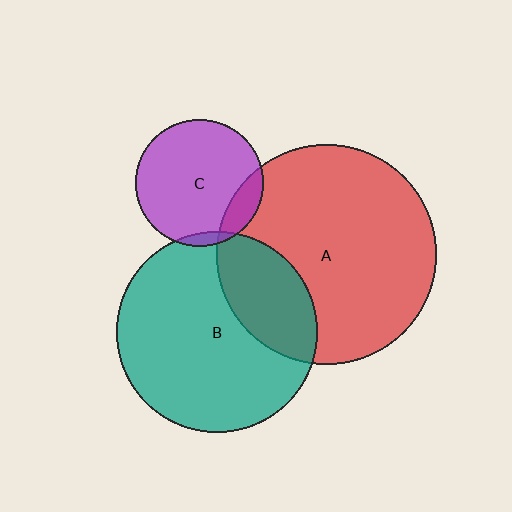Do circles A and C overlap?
Yes.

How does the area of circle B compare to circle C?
Approximately 2.5 times.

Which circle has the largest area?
Circle A (red).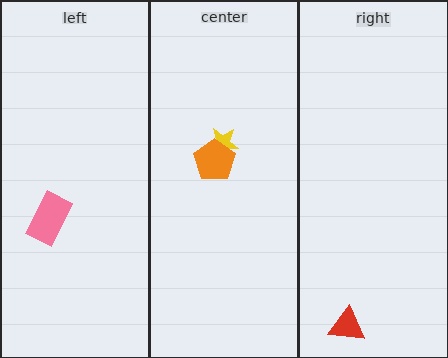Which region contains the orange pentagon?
The center region.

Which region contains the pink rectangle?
The left region.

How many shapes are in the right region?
1.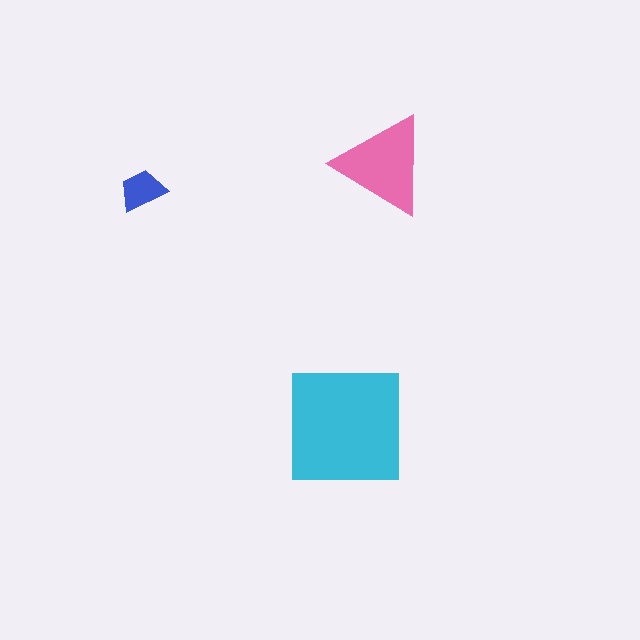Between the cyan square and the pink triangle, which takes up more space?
The cyan square.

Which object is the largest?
The cyan square.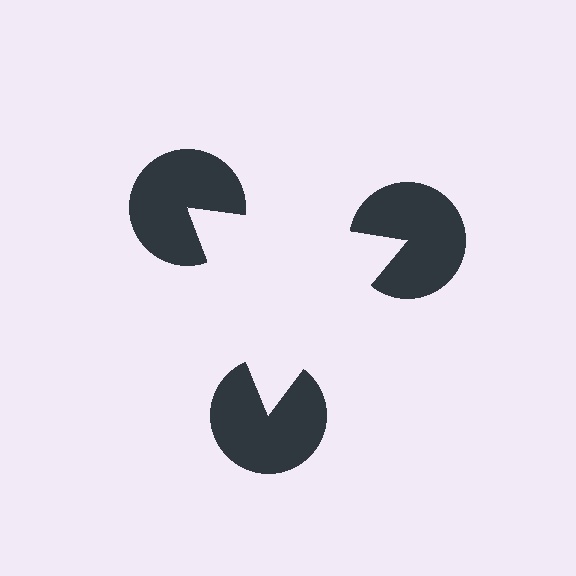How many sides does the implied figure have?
3 sides.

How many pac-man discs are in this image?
There are 3 — one at each vertex of the illusory triangle.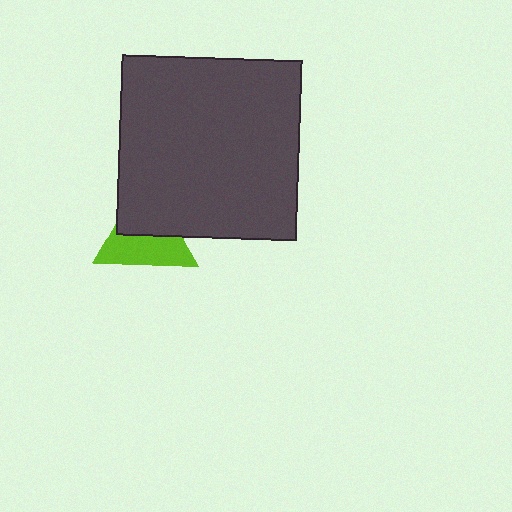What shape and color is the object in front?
The object in front is a dark gray square.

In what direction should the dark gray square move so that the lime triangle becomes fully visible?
The dark gray square should move up. That is the shortest direction to clear the overlap and leave the lime triangle fully visible.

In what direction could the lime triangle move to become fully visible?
The lime triangle could move down. That would shift it out from behind the dark gray square entirely.